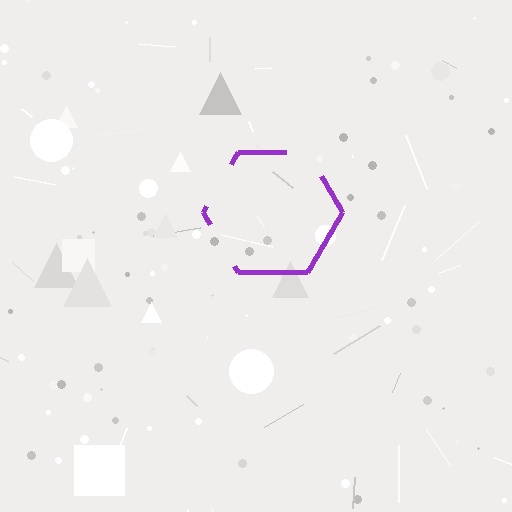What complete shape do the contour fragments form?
The contour fragments form a hexagon.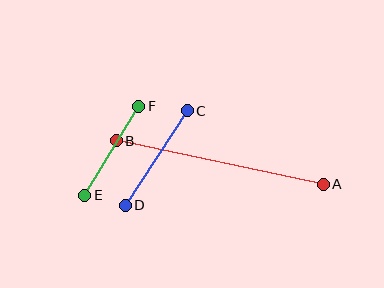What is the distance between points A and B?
The distance is approximately 211 pixels.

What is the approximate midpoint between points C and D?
The midpoint is at approximately (156, 158) pixels.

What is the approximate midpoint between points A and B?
The midpoint is at approximately (220, 163) pixels.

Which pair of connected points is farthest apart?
Points A and B are farthest apart.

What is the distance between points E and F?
The distance is approximately 104 pixels.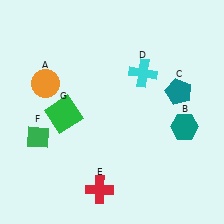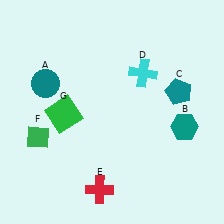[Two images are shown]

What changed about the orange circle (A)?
In Image 1, A is orange. In Image 2, it changed to teal.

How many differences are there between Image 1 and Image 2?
There is 1 difference between the two images.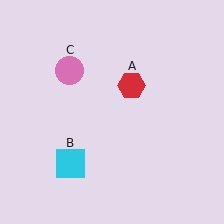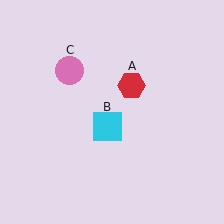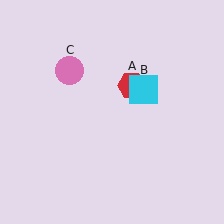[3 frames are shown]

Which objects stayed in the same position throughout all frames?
Red hexagon (object A) and pink circle (object C) remained stationary.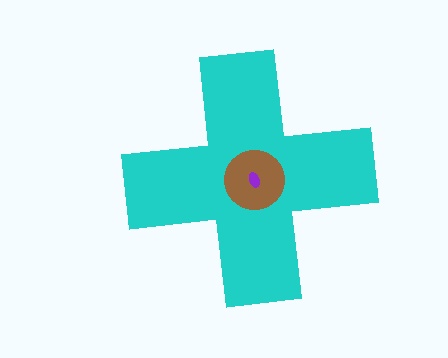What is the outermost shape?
The cyan cross.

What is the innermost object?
The purple ellipse.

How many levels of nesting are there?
3.